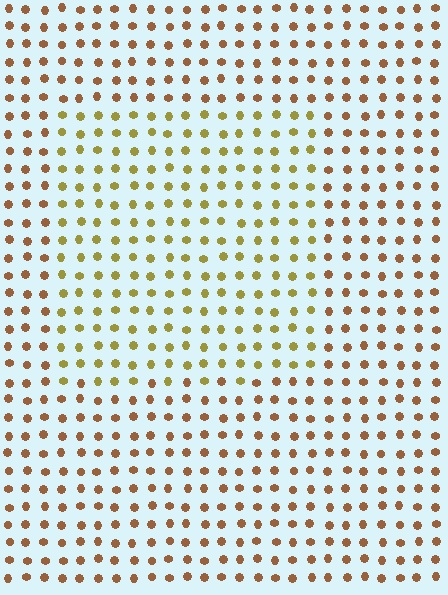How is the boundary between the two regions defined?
The boundary is defined purely by a slight shift in hue (about 34 degrees). Spacing, size, and orientation are identical on both sides.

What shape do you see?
I see a rectangle.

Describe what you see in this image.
The image is filled with small brown elements in a uniform arrangement. A rectangle-shaped region is visible where the elements are tinted to a slightly different hue, forming a subtle color boundary.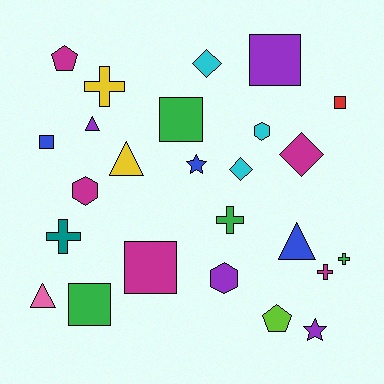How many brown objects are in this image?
There are no brown objects.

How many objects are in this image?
There are 25 objects.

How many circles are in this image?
There are no circles.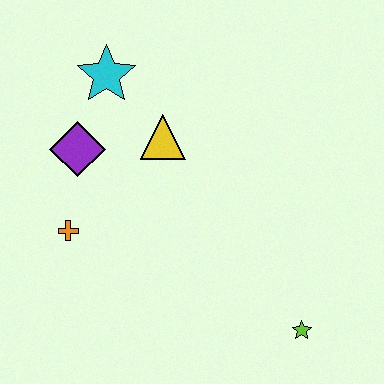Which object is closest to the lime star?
The yellow triangle is closest to the lime star.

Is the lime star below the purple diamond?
Yes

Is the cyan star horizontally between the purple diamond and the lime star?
Yes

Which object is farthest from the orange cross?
The lime star is farthest from the orange cross.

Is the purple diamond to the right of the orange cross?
Yes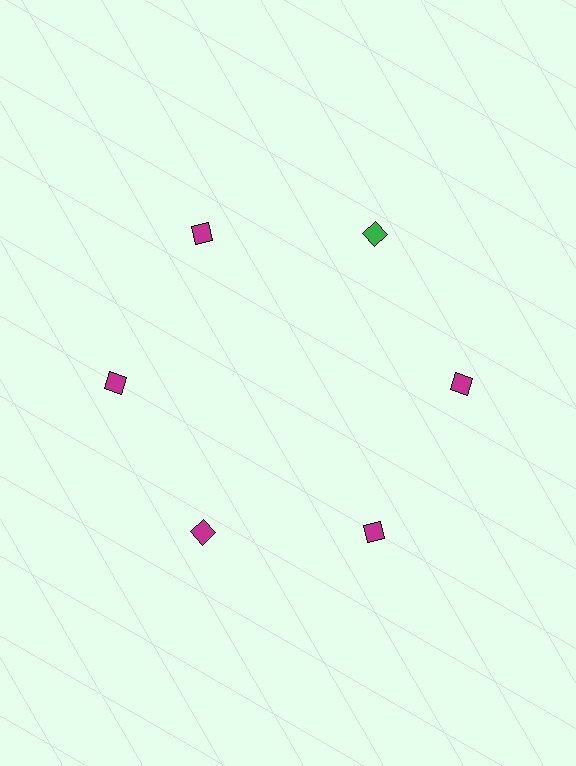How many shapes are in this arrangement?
There are 6 shapes arranged in a ring pattern.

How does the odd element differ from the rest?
It has a different color: green instead of magenta.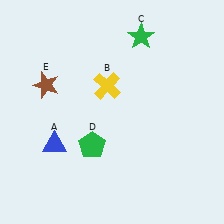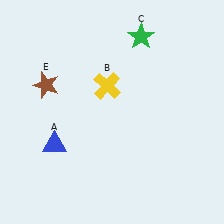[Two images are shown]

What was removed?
The green pentagon (D) was removed in Image 2.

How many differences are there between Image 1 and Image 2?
There is 1 difference between the two images.